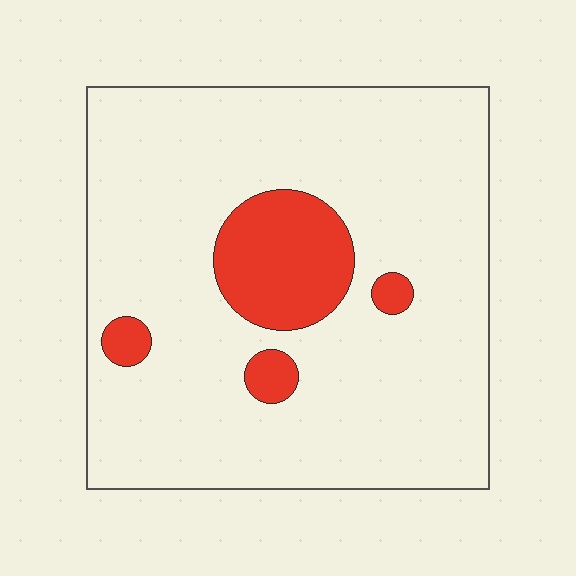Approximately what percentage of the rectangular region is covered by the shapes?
Approximately 15%.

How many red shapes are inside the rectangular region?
4.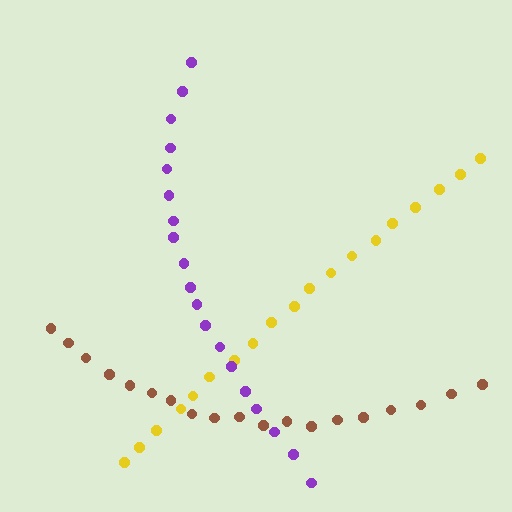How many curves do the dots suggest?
There are 3 distinct paths.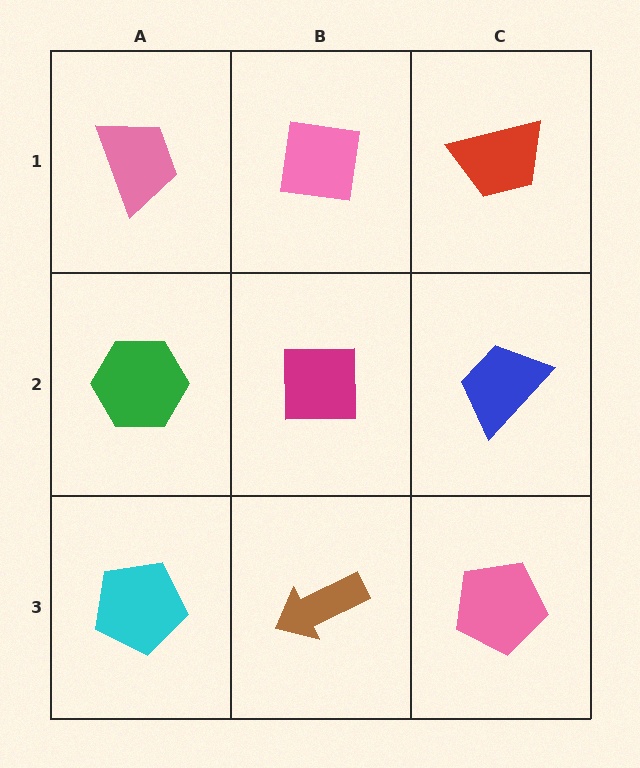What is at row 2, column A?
A green hexagon.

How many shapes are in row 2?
3 shapes.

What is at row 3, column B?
A brown arrow.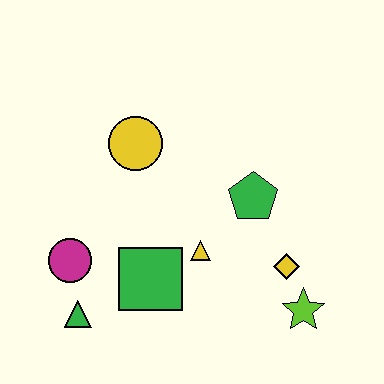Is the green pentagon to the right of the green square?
Yes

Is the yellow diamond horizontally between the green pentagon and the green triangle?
No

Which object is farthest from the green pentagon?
The green triangle is farthest from the green pentagon.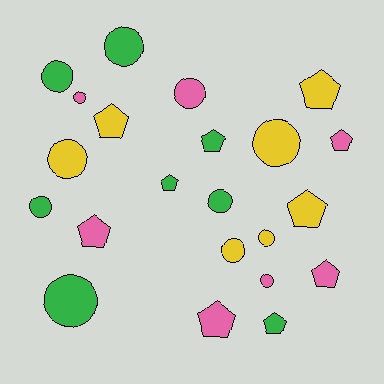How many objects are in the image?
There are 22 objects.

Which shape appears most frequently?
Circle, with 12 objects.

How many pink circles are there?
There are 3 pink circles.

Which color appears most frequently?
Green, with 8 objects.